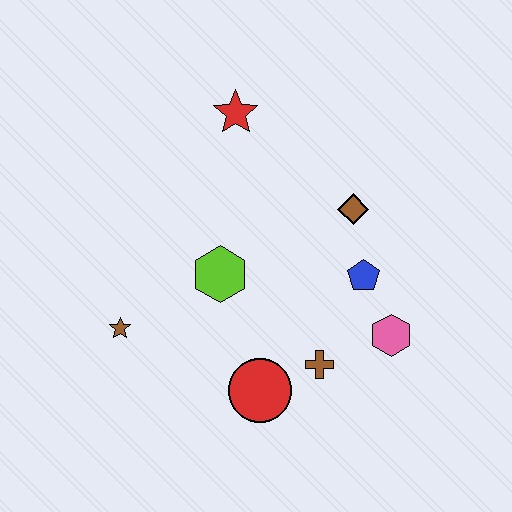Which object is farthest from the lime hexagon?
The pink hexagon is farthest from the lime hexagon.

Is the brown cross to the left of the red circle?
No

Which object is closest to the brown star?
The lime hexagon is closest to the brown star.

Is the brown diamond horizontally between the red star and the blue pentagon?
Yes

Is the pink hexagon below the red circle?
No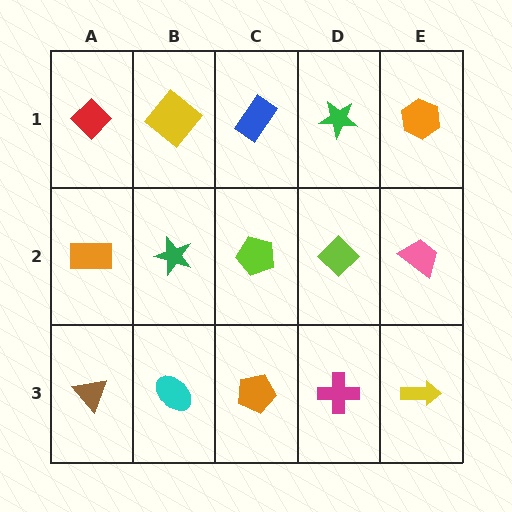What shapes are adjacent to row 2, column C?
A blue rectangle (row 1, column C), an orange pentagon (row 3, column C), a green star (row 2, column B), a lime diamond (row 2, column D).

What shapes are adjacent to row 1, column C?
A lime pentagon (row 2, column C), a yellow diamond (row 1, column B), a green star (row 1, column D).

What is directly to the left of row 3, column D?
An orange pentagon.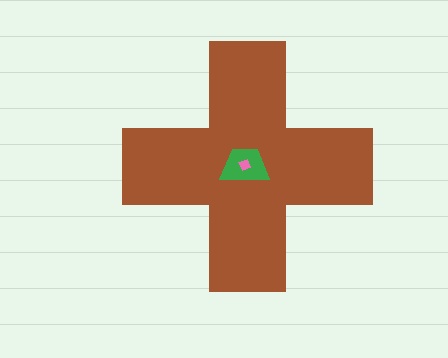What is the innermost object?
The pink diamond.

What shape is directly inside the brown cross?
The green trapezoid.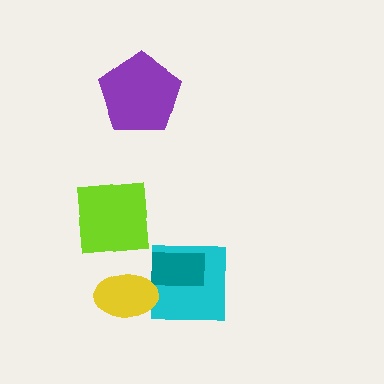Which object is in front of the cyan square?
The teal rectangle is in front of the cyan square.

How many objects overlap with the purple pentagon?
0 objects overlap with the purple pentagon.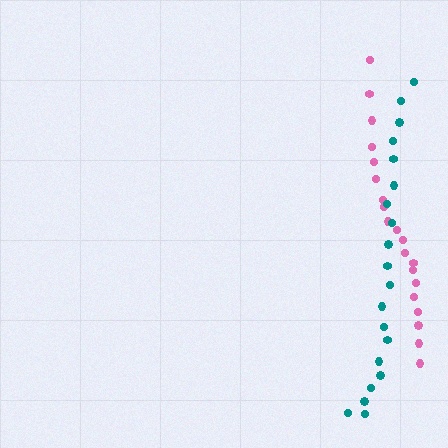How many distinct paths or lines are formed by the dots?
There are 2 distinct paths.